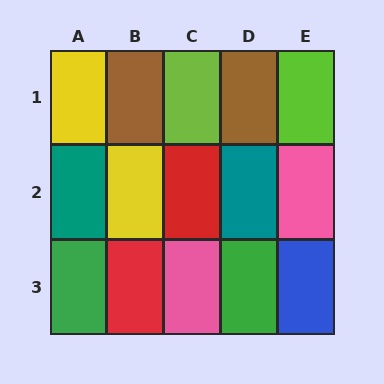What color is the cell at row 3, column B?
Red.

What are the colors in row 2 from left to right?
Teal, yellow, red, teal, pink.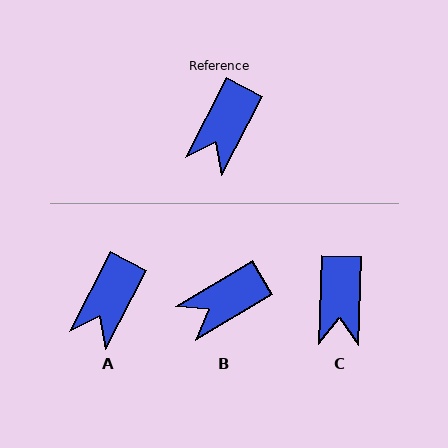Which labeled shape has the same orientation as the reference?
A.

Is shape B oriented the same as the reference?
No, it is off by about 32 degrees.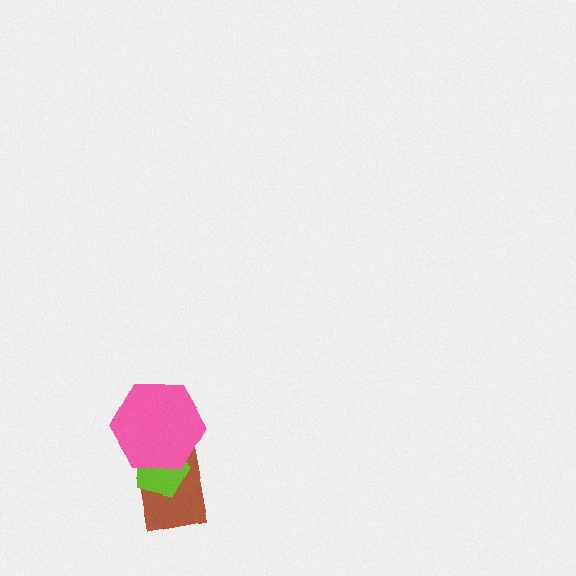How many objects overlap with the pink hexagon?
2 objects overlap with the pink hexagon.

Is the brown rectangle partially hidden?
Yes, it is partially covered by another shape.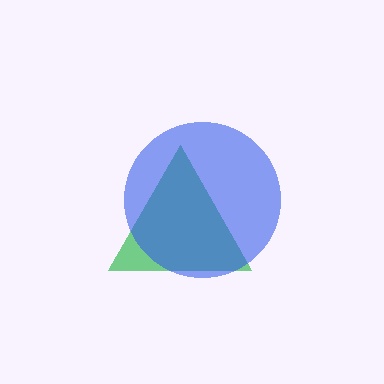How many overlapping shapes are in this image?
There are 2 overlapping shapes in the image.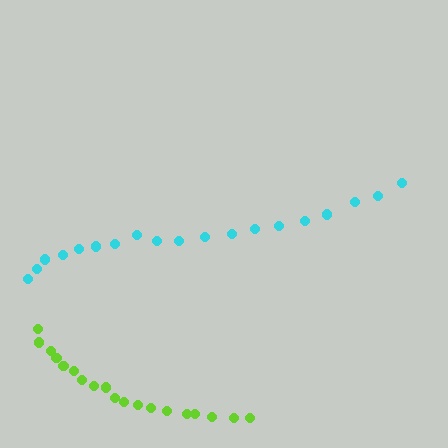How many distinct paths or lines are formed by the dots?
There are 2 distinct paths.